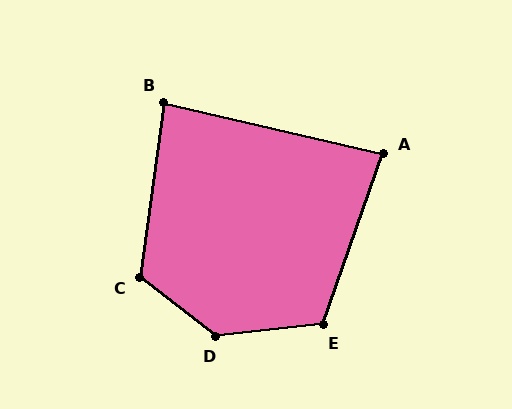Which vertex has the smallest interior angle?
A, at approximately 84 degrees.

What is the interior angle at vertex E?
Approximately 116 degrees (obtuse).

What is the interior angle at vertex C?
Approximately 120 degrees (obtuse).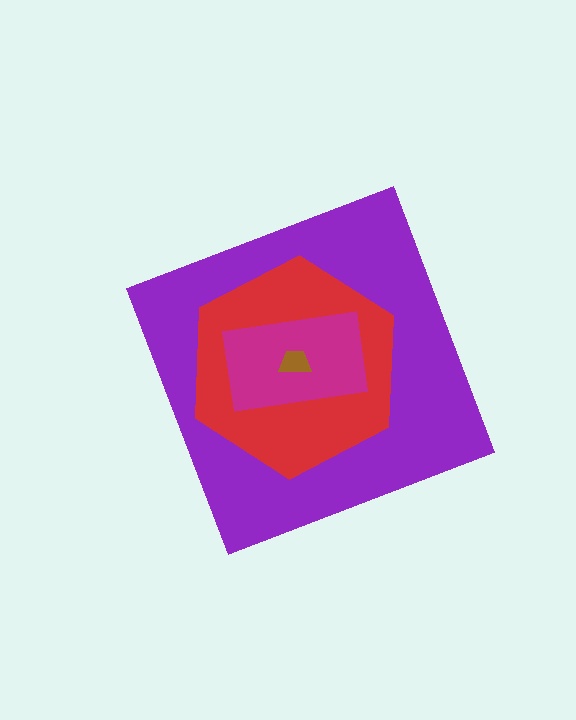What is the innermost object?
The brown trapezoid.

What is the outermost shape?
The purple diamond.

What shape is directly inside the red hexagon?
The magenta rectangle.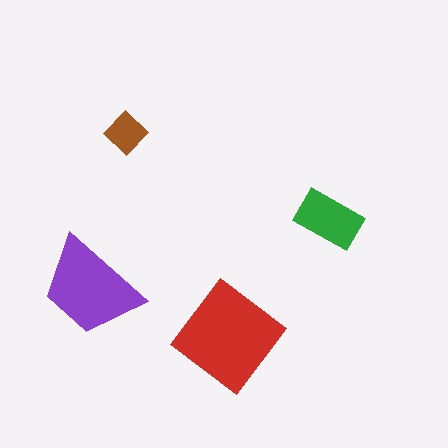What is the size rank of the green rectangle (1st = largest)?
3rd.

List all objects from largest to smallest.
The red diamond, the purple trapezoid, the green rectangle, the brown diamond.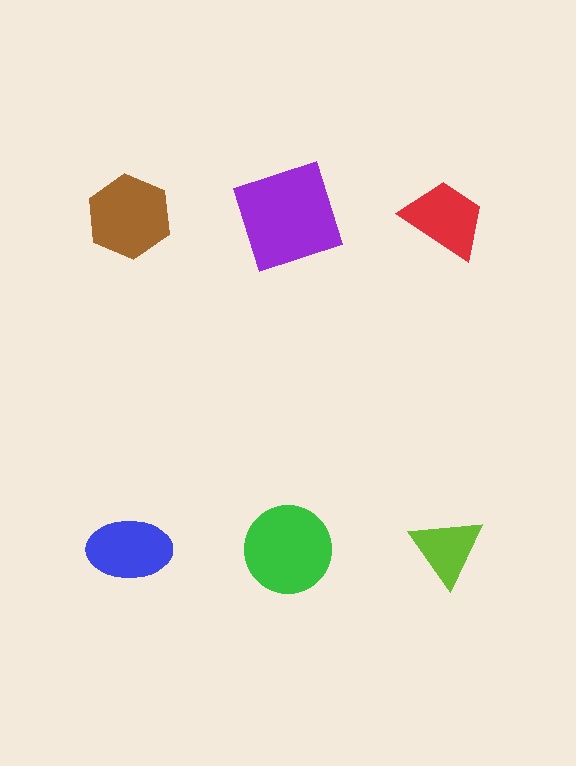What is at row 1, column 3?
A red trapezoid.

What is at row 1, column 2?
A purple square.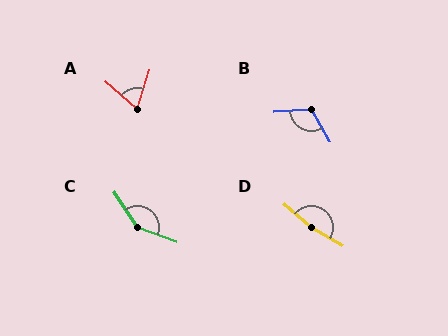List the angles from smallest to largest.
A (66°), B (115°), C (144°), D (170°).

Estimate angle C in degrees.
Approximately 144 degrees.